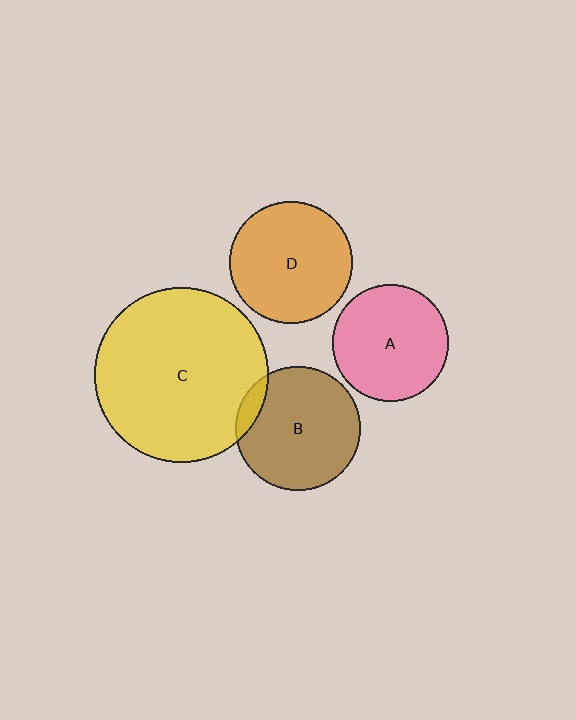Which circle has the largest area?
Circle C (yellow).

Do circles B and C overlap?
Yes.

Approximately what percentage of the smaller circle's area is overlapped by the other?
Approximately 10%.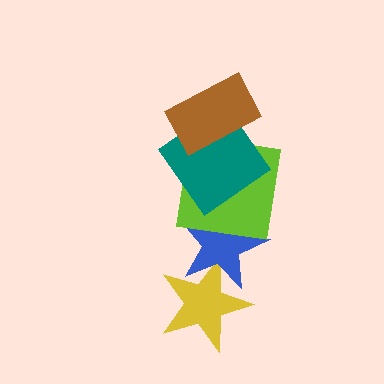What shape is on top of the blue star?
The lime square is on top of the blue star.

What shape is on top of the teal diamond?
The brown rectangle is on top of the teal diamond.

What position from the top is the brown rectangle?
The brown rectangle is 1st from the top.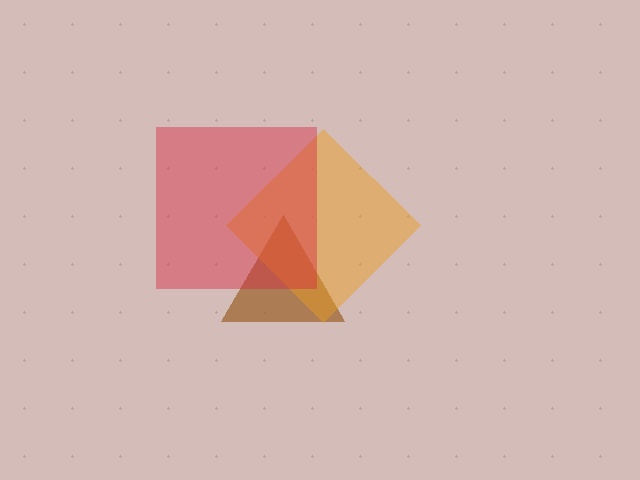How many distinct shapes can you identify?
There are 3 distinct shapes: a brown triangle, an orange diamond, a red square.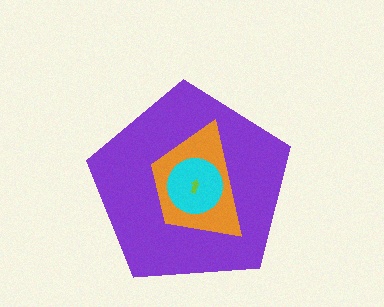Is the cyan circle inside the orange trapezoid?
Yes.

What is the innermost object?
The lime arrow.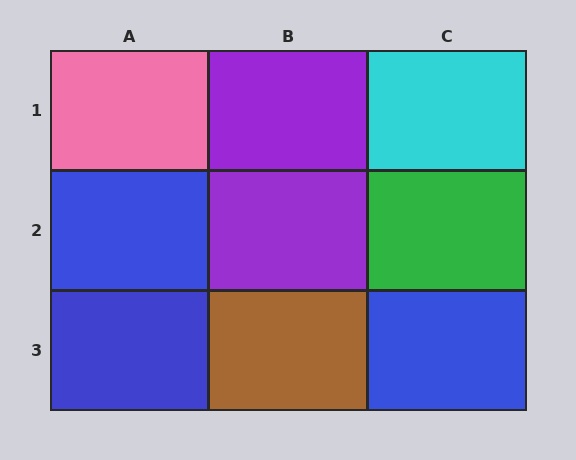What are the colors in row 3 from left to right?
Blue, brown, blue.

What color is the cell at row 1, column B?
Purple.